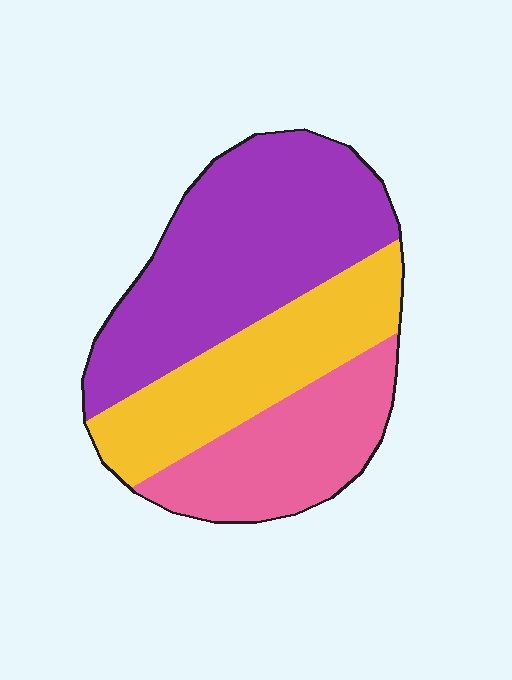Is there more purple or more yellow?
Purple.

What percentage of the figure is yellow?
Yellow covers around 30% of the figure.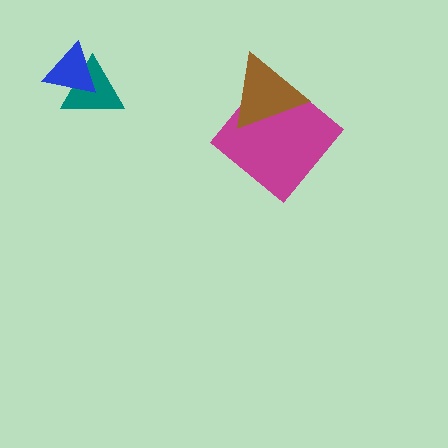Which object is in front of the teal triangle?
The blue triangle is in front of the teal triangle.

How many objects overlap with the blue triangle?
1 object overlaps with the blue triangle.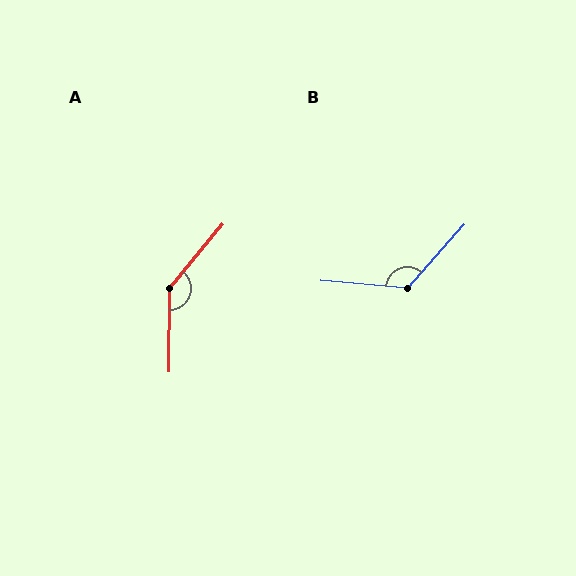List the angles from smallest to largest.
B (127°), A (141°).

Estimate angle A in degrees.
Approximately 141 degrees.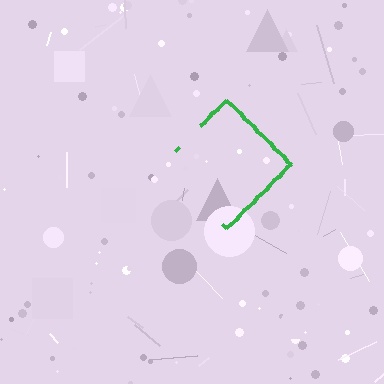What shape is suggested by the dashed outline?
The dashed outline suggests a diamond.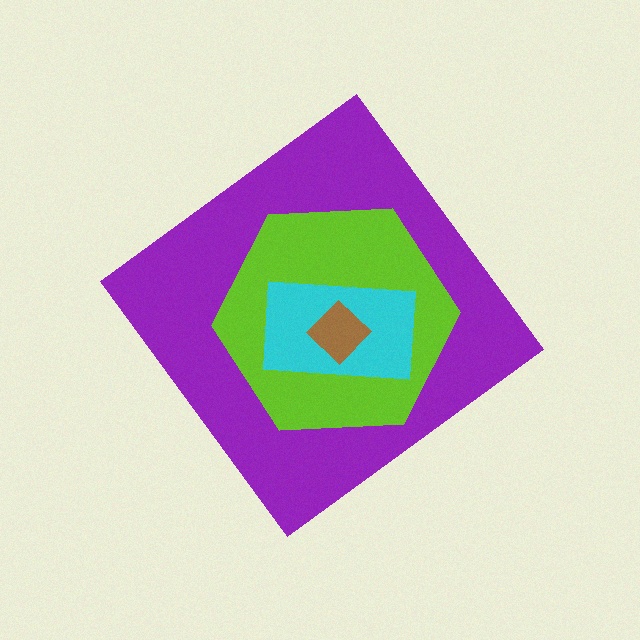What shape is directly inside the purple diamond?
The lime hexagon.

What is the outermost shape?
The purple diamond.